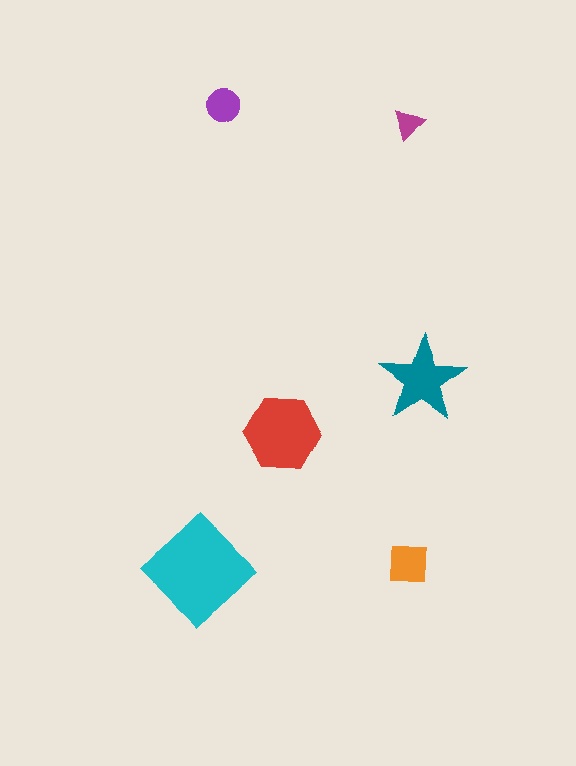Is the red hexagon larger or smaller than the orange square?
Larger.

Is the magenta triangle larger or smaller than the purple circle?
Smaller.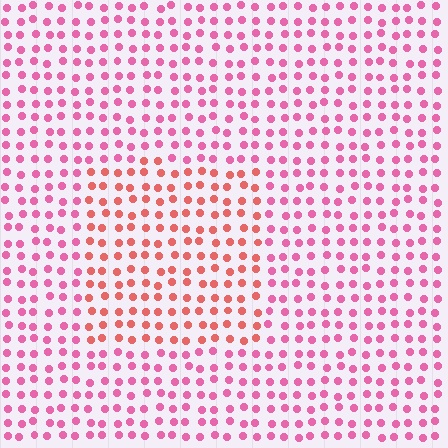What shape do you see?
I see a rectangle.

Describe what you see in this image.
The image is filled with small pink elements in a uniform arrangement. A rectangle-shaped region is visible where the elements are tinted to a slightly different hue, forming a subtle color boundary.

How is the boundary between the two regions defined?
The boundary is defined purely by a slight shift in hue (about 33 degrees). Spacing, size, and orientation are identical on both sides.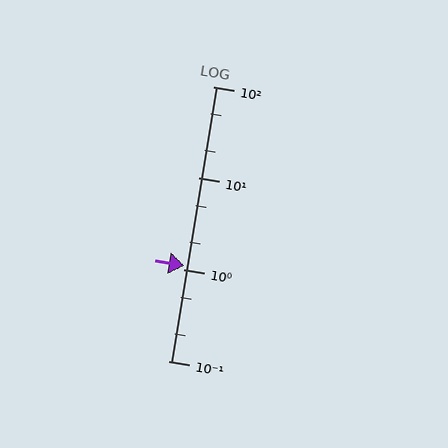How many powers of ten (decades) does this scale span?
The scale spans 3 decades, from 0.1 to 100.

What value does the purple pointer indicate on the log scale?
The pointer indicates approximately 1.1.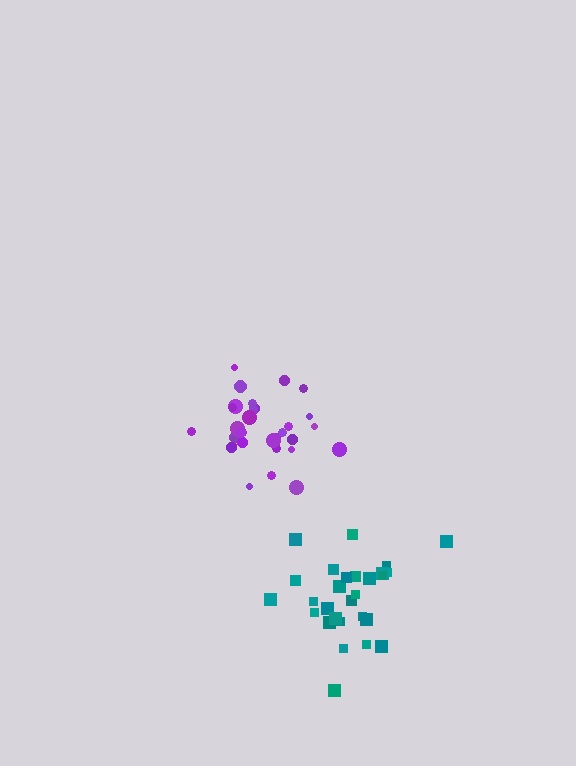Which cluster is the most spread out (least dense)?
Teal.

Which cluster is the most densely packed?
Purple.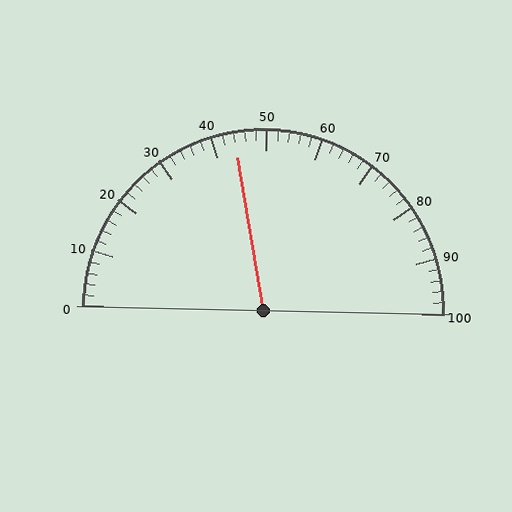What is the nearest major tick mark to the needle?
The nearest major tick mark is 40.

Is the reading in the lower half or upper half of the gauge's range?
The reading is in the lower half of the range (0 to 100).